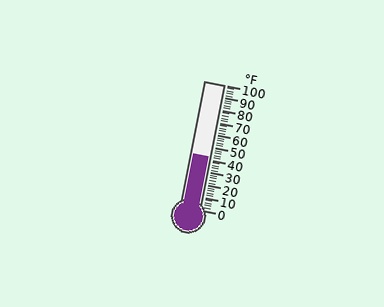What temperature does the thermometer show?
The thermometer shows approximately 42°F.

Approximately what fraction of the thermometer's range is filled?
The thermometer is filled to approximately 40% of its range.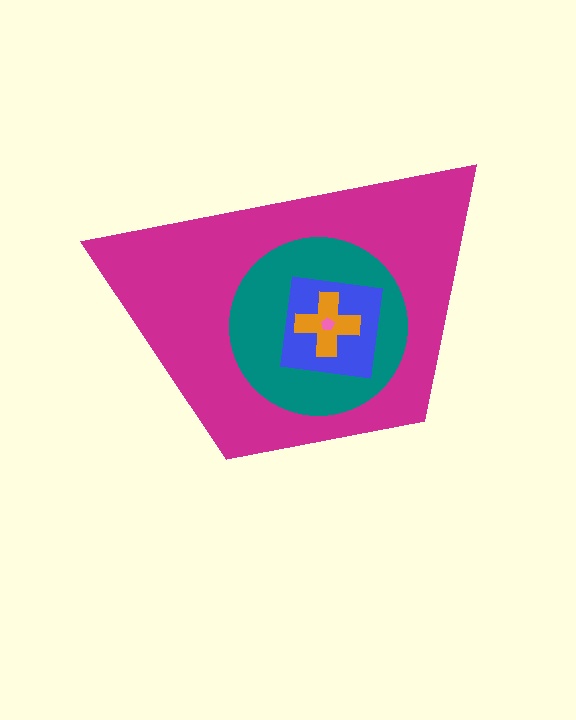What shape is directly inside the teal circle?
The blue square.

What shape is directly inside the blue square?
The orange cross.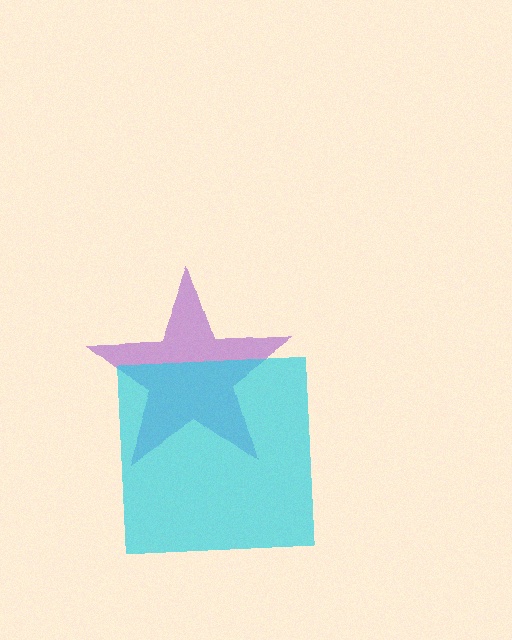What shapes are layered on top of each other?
The layered shapes are: a purple star, a cyan square.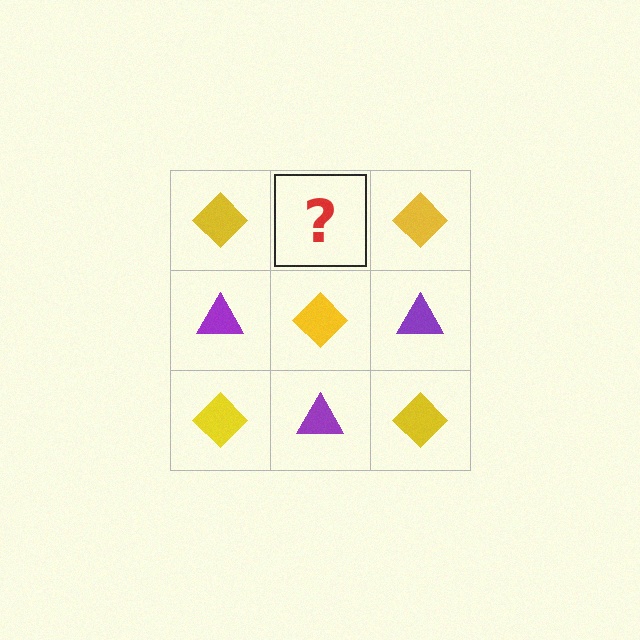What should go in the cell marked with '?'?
The missing cell should contain a purple triangle.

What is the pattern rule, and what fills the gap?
The rule is that it alternates yellow diamond and purple triangle in a checkerboard pattern. The gap should be filled with a purple triangle.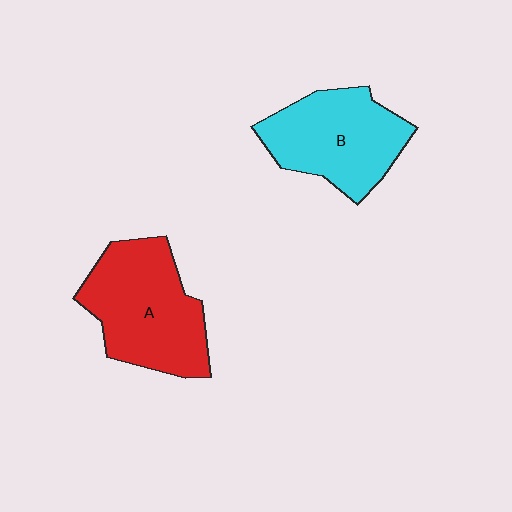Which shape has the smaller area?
Shape B (cyan).